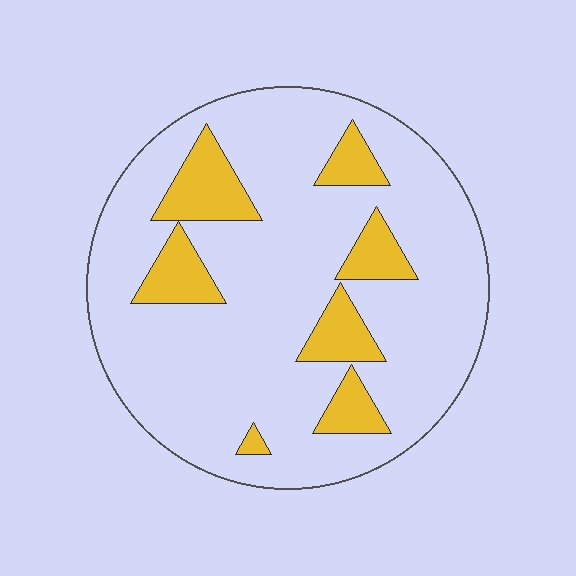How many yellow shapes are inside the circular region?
7.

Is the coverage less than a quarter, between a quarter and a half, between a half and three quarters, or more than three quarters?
Less than a quarter.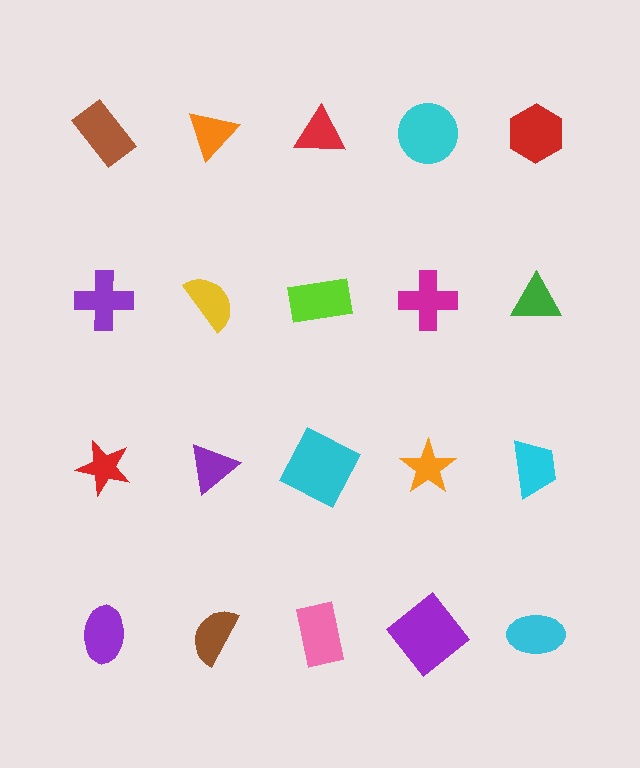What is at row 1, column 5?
A red hexagon.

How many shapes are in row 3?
5 shapes.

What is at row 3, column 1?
A red star.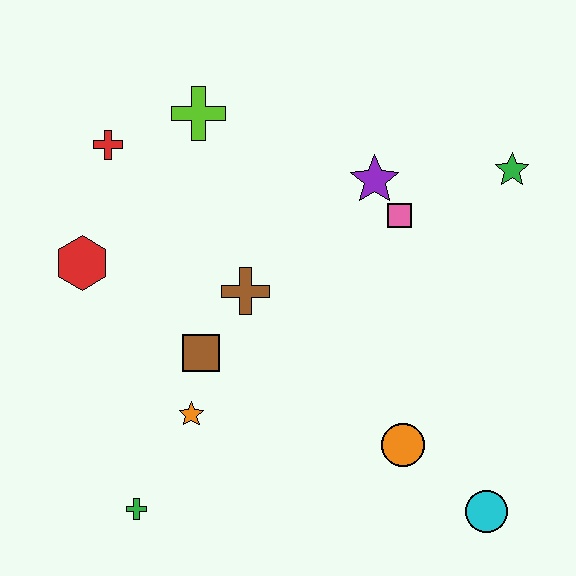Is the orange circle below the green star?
Yes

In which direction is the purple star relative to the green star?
The purple star is to the left of the green star.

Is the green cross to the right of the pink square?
No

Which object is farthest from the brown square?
The green star is farthest from the brown square.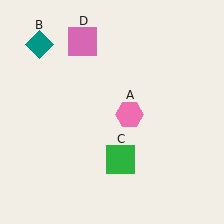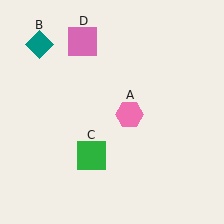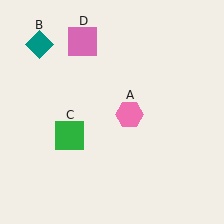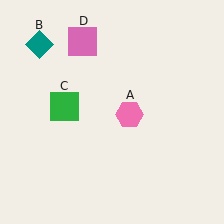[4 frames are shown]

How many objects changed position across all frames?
1 object changed position: green square (object C).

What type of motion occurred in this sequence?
The green square (object C) rotated clockwise around the center of the scene.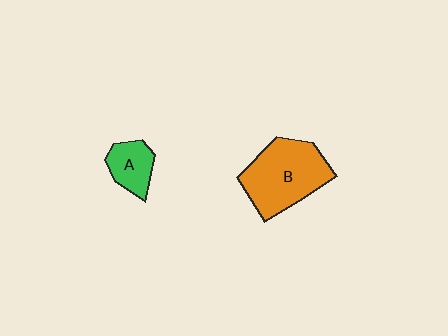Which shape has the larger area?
Shape B (orange).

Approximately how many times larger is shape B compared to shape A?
Approximately 2.4 times.